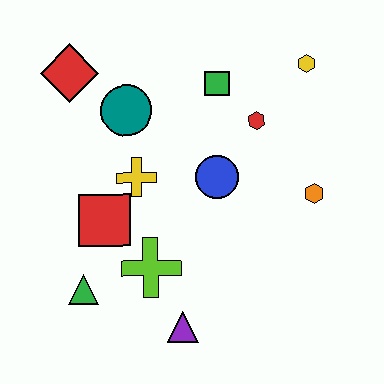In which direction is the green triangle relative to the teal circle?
The green triangle is below the teal circle.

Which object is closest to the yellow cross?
The red square is closest to the yellow cross.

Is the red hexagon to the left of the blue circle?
No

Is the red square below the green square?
Yes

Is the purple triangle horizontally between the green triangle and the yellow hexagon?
Yes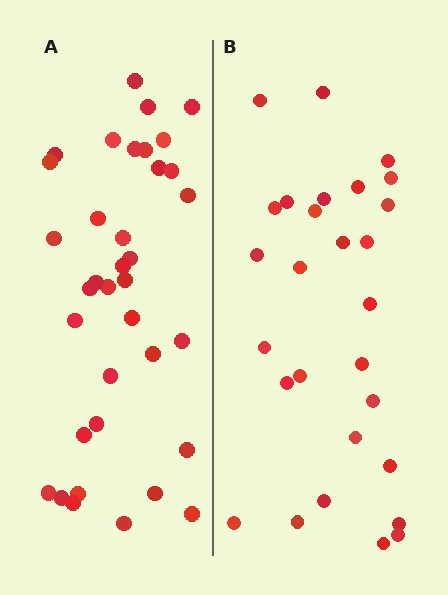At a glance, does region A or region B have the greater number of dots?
Region A (the left region) has more dots.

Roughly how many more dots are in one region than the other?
Region A has roughly 8 or so more dots than region B.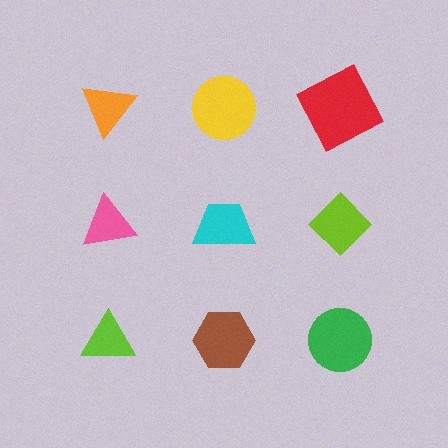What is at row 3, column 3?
A green circle.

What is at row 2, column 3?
A lime diamond.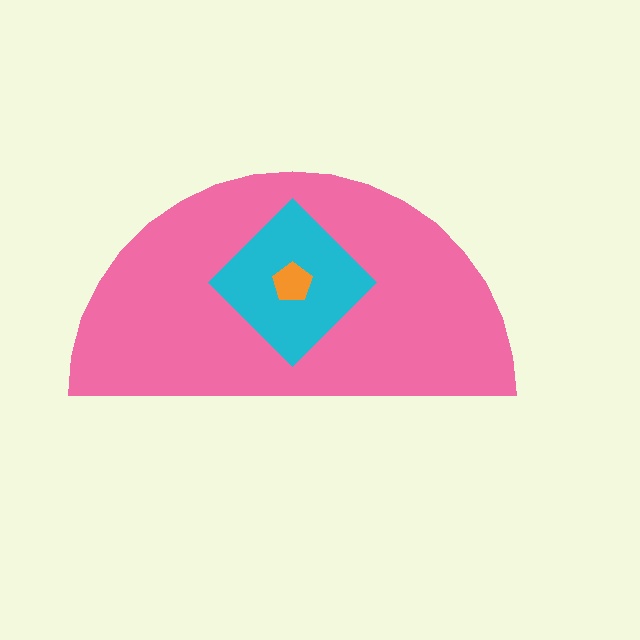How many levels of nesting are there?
3.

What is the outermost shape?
The pink semicircle.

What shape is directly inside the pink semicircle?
The cyan diamond.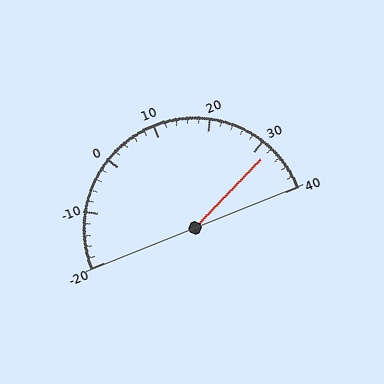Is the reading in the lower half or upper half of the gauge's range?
The reading is in the upper half of the range (-20 to 40).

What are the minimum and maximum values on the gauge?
The gauge ranges from -20 to 40.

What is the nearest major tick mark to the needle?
The nearest major tick mark is 30.